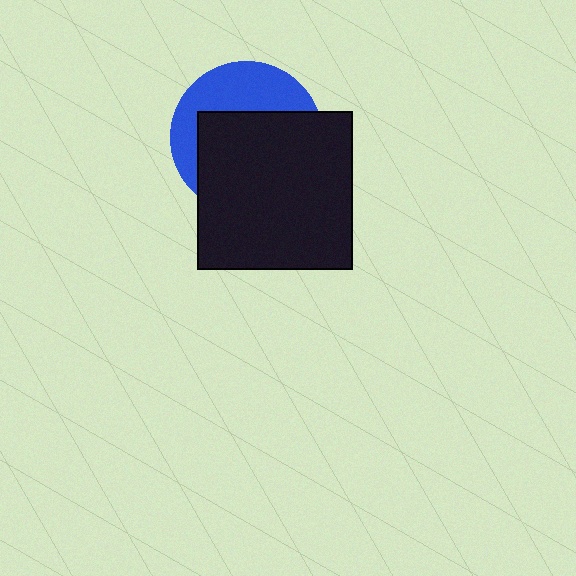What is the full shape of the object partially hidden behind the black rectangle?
The partially hidden object is a blue circle.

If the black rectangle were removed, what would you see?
You would see the complete blue circle.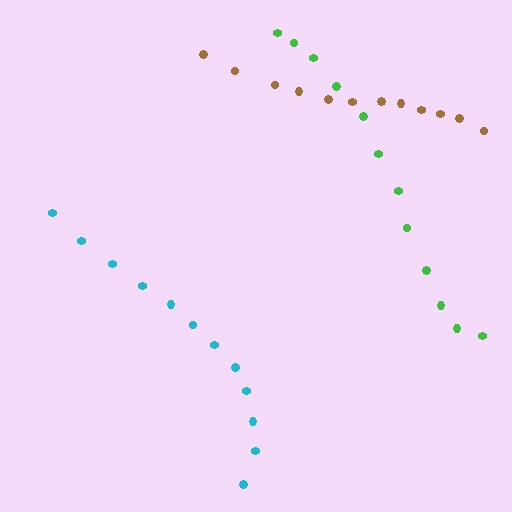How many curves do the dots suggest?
There are 3 distinct paths.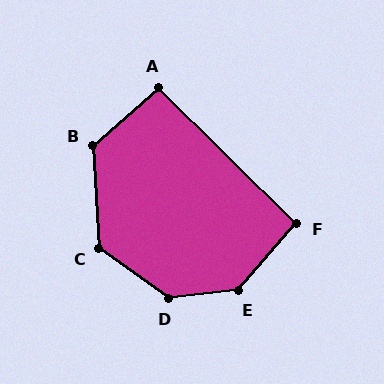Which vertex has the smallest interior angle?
F, at approximately 94 degrees.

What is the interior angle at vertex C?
Approximately 129 degrees (obtuse).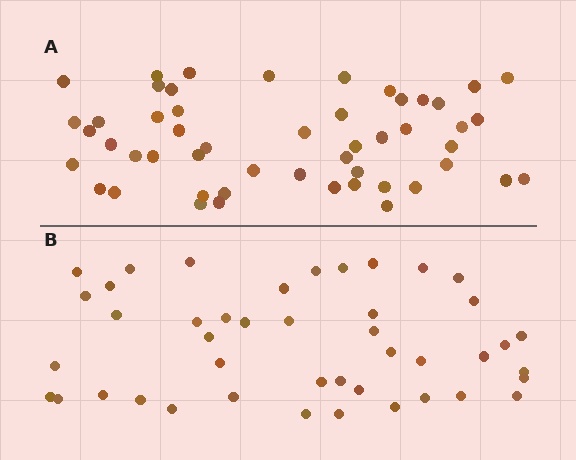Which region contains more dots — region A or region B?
Region A (the top region) has more dots.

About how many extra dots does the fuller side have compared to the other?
Region A has roughly 8 or so more dots than region B.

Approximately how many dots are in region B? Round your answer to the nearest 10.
About 40 dots. (The exact count is 44, which rounds to 40.)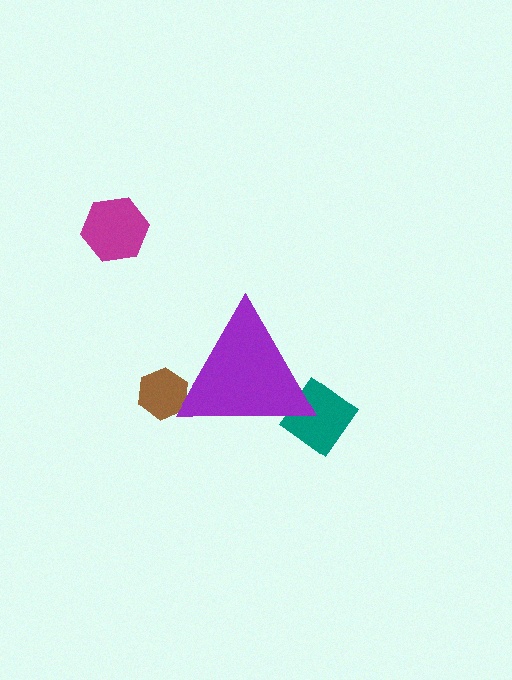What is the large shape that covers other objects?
A purple triangle.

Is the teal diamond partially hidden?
Yes, the teal diamond is partially hidden behind the purple triangle.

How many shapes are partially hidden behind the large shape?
2 shapes are partially hidden.